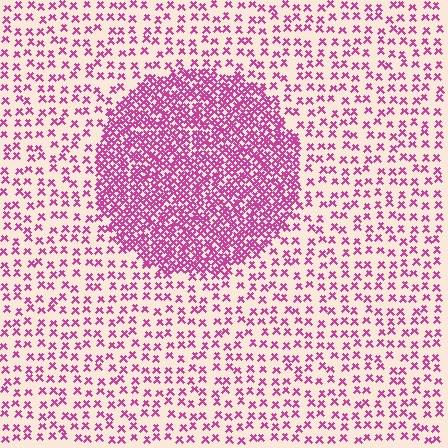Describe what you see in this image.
The image contains small magenta elements arranged at two different densities. A circle-shaped region is visible where the elements are more densely packed than the surrounding area.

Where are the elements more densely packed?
The elements are more densely packed inside the circle boundary.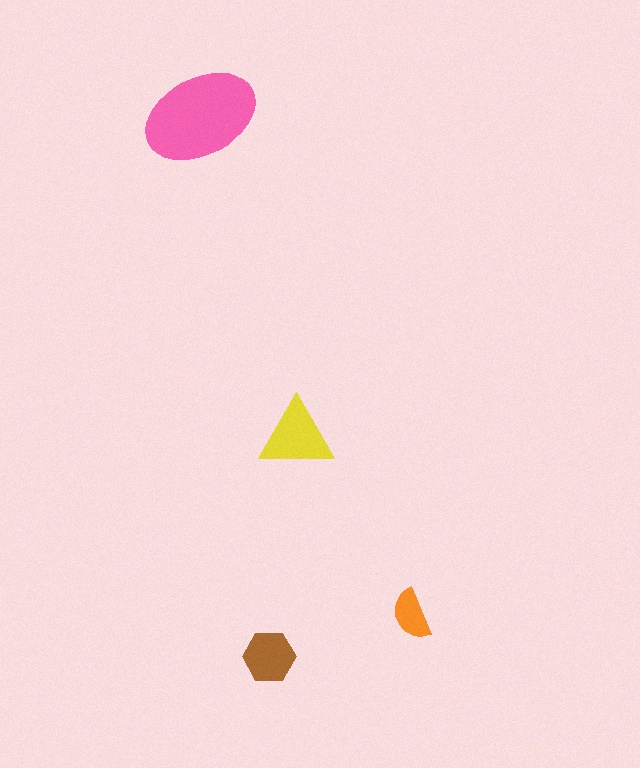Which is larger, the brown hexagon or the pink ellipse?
The pink ellipse.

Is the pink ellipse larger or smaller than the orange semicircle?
Larger.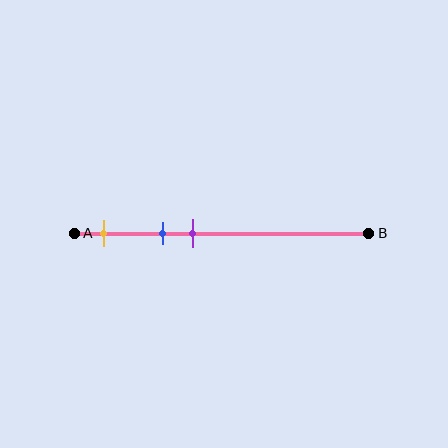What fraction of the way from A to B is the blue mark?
The blue mark is approximately 30% (0.3) of the way from A to B.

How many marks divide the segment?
There are 3 marks dividing the segment.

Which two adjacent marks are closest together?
The blue and purple marks are the closest adjacent pair.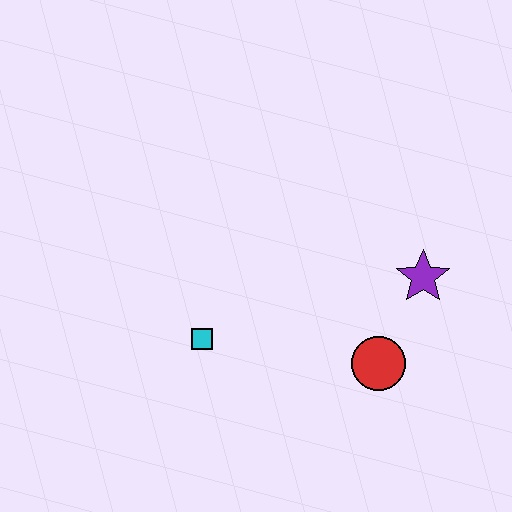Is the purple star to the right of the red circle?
Yes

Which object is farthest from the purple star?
The cyan square is farthest from the purple star.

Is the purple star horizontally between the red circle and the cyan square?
No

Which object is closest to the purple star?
The red circle is closest to the purple star.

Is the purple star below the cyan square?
No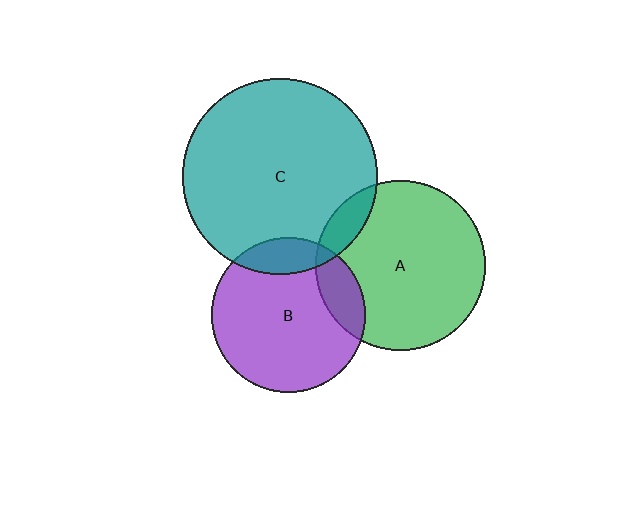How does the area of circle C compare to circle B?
Approximately 1.6 times.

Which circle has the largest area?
Circle C (teal).